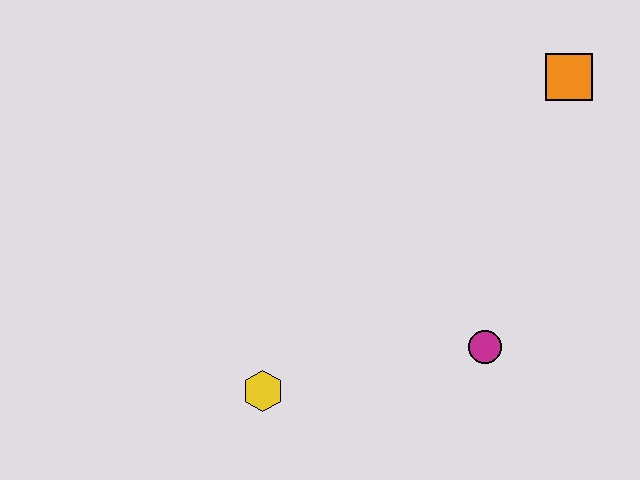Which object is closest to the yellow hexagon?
The magenta circle is closest to the yellow hexagon.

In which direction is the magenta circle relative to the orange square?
The magenta circle is below the orange square.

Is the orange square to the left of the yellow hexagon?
No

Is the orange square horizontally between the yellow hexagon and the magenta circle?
No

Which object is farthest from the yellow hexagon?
The orange square is farthest from the yellow hexagon.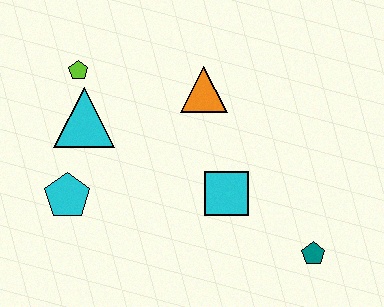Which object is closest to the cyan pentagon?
The cyan triangle is closest to the cyan pentagon.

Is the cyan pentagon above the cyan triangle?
No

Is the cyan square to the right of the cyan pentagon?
Yes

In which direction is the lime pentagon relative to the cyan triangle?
The lime pentagon is above the cyan triangle.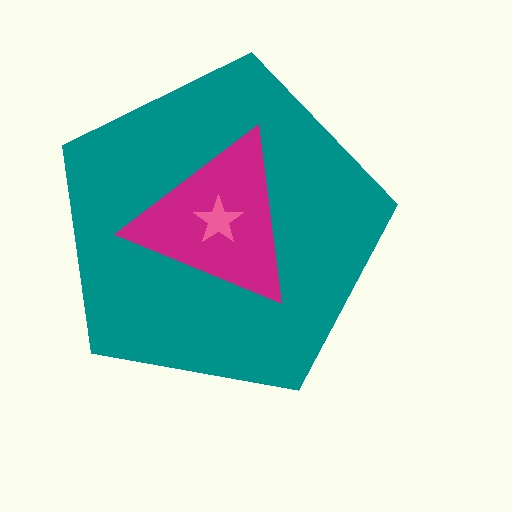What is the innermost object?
The pink star.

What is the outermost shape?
The teal pentagon.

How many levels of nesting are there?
3.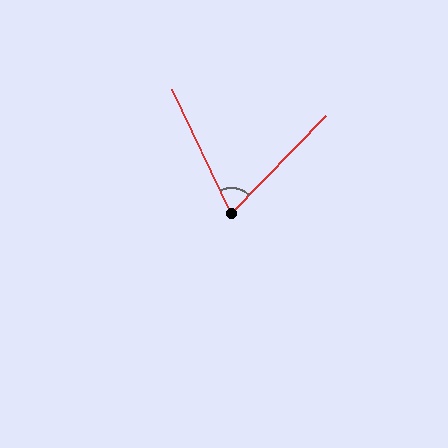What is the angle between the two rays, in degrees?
Approximately 69 degrees.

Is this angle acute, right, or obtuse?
It is acute.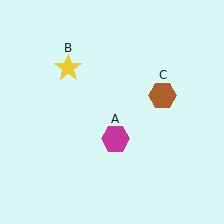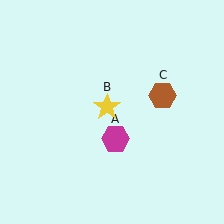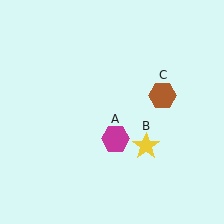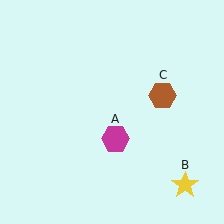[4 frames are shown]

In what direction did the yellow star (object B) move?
The yellow star (object B) moved down and to the right.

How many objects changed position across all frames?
1 object changed position: yellow star (object B).